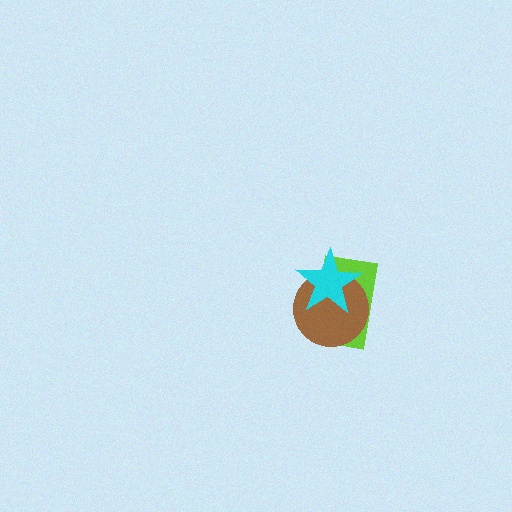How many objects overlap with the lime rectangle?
2 objects overlap with the lime rectangle.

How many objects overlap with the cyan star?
2 objects overlap with the cyan star.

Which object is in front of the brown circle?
The cyan star is in front of the brown circle.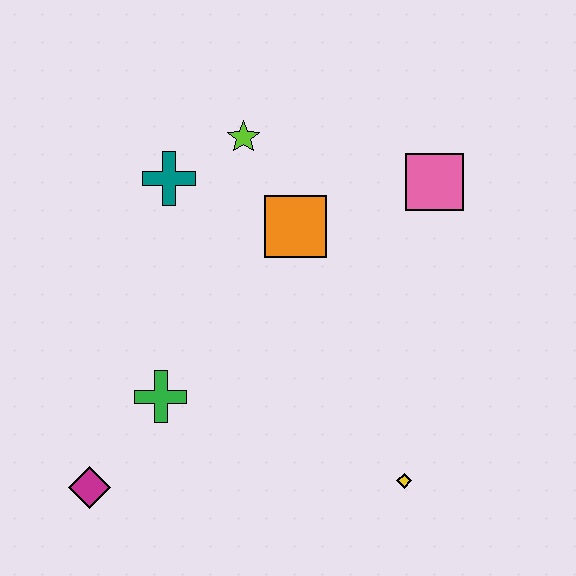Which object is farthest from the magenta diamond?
The pink square is farthest from the magenta diamond.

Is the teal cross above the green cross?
Yes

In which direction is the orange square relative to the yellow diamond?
The orange square is above the yellow diamond.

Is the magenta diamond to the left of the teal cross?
Yes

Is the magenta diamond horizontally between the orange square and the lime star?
No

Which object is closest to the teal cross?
The lime star is closest to the teal cross.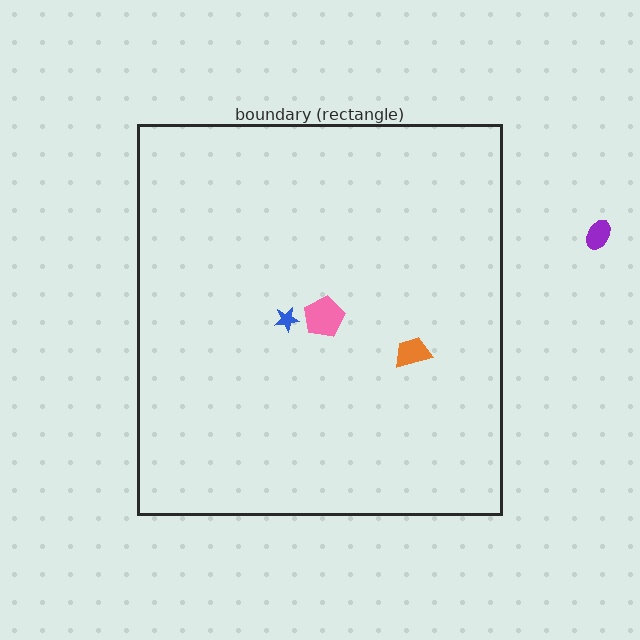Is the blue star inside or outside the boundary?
Inside.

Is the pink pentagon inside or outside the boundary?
Inside.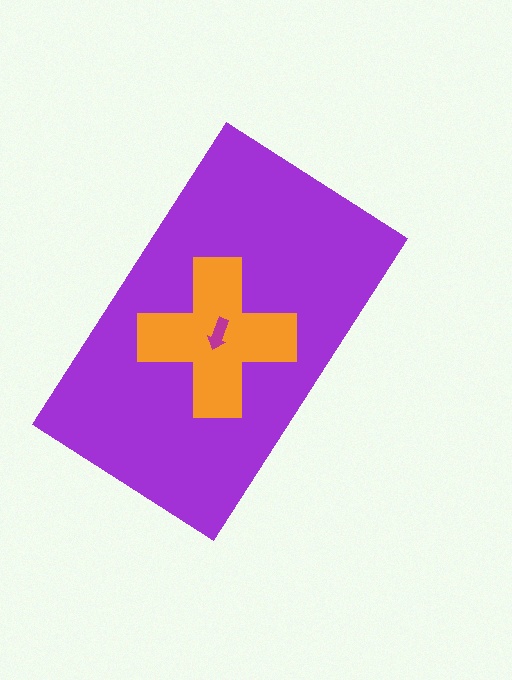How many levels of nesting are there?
3.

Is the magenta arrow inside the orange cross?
Yes.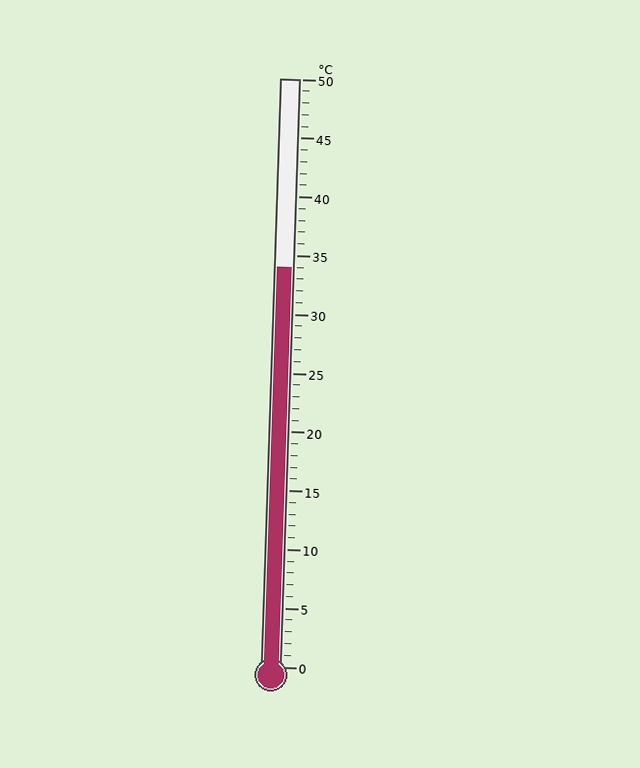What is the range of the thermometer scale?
The thermometer scale ranges from 0°C to 50°C.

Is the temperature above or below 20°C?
The temperature is above 20°C.